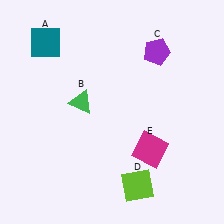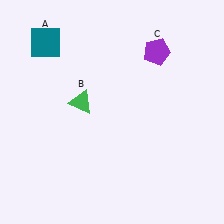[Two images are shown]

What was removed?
The lime square (D), the magenta square (E) were removed in Image 2.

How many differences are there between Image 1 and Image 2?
There are 2 differences between the two images.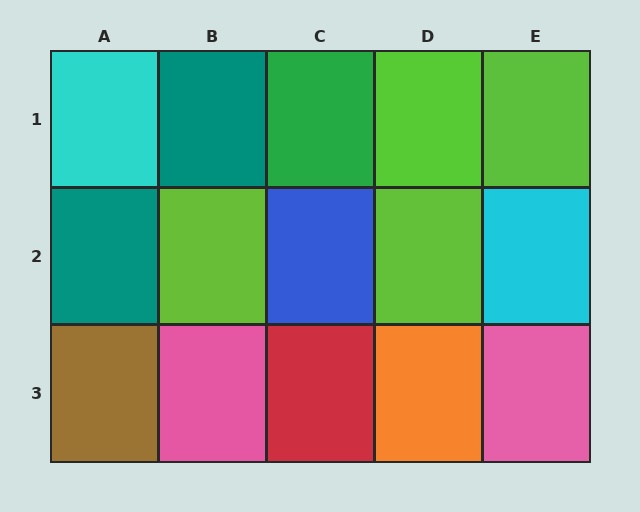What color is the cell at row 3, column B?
Pink.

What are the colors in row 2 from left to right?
Teal, lime, blue, lime, cyan.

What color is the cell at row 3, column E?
Pink.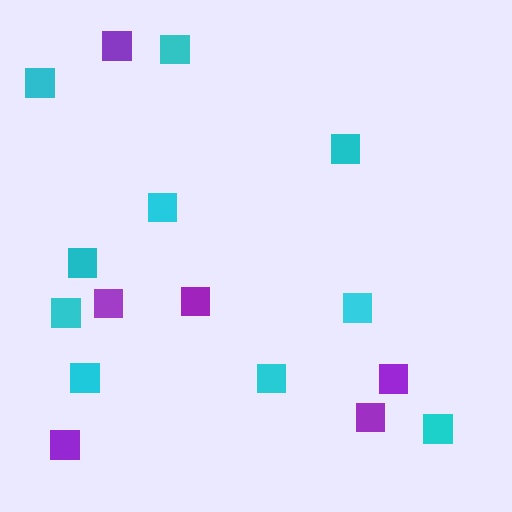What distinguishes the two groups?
There are 2 groups: one group of cyan squares (10) and one group of purple squares (6).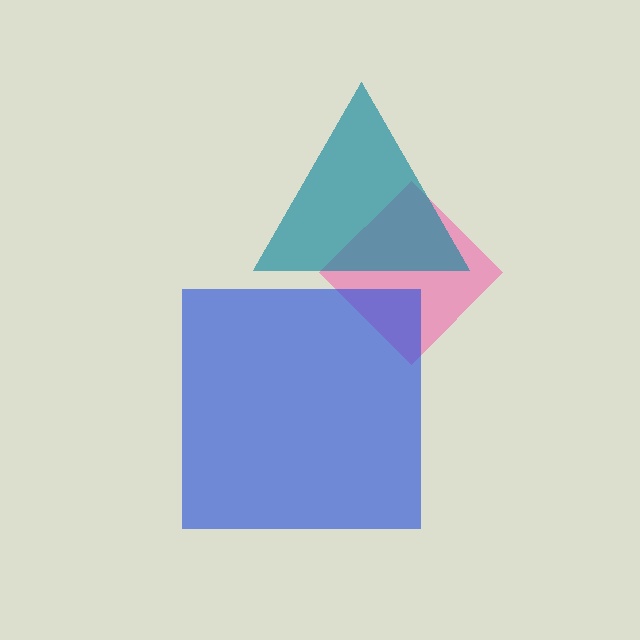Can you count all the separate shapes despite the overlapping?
Yes, there are 3 separate shapes.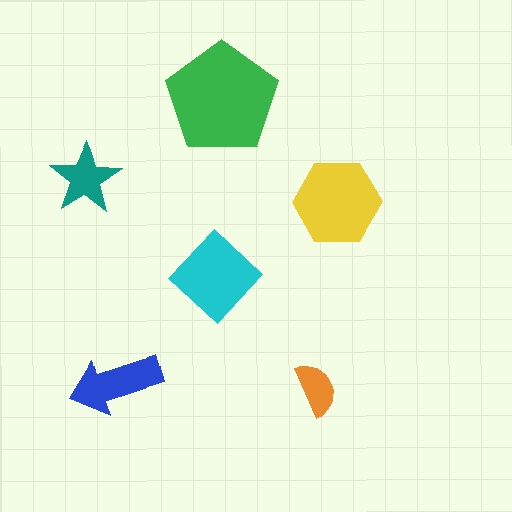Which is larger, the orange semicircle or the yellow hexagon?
The yellow hexagon.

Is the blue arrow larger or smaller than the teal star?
Larger.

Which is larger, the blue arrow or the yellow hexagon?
The yellow hexagon.